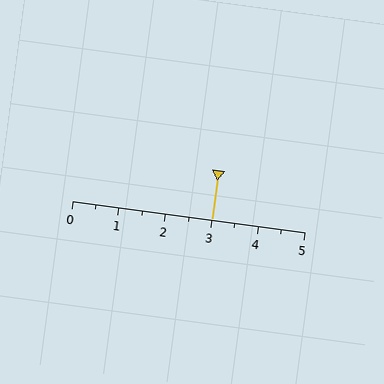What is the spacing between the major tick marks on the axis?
The major ticks are spaced 1 apart.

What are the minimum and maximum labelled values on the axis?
The axis runs from 0 to 5.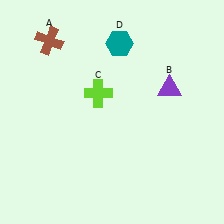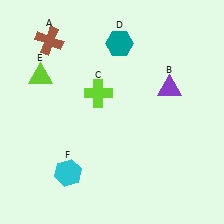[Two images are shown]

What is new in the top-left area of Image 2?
A lime triangle (E) was added in the top-left area of Image 2.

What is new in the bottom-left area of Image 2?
A cyan hexagon (F) was added in the bottom-left area of Image 2.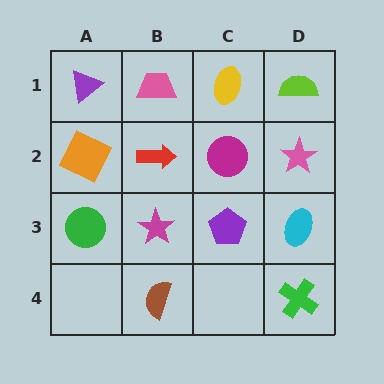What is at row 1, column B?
A pink trapezoid.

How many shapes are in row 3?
4 shapes.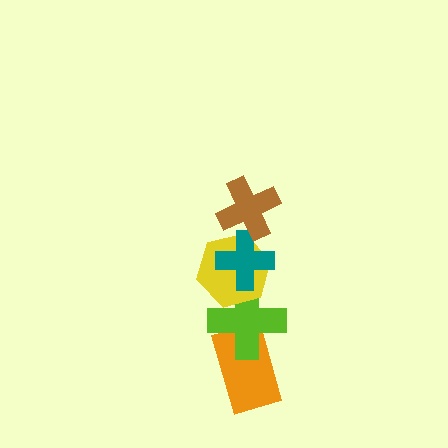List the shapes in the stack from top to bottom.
From top to bottom: the brown cross, the teal cross, the yellow hexagon, the lime cross, the orange rectangle.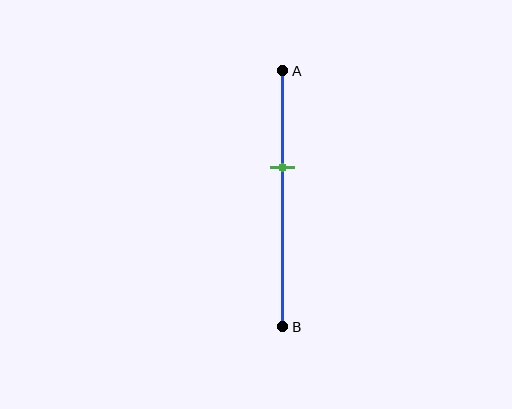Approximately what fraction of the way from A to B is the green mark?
The green mark is approximately 40% of the way from A to B.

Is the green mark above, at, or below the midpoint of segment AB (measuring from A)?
The green mark is above the midpoint of segment AB.